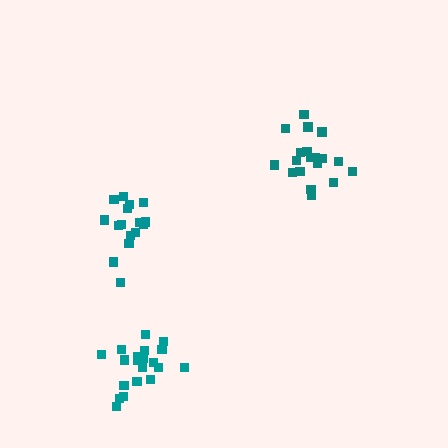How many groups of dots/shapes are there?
There are 3 groups.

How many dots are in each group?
Group 1: 16 dots, Group 2: 19 dots, Group 3: 20 dots (55 total).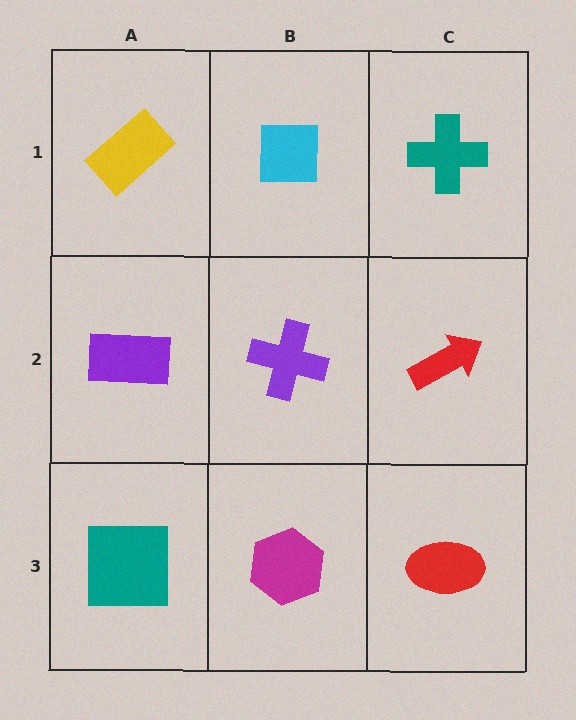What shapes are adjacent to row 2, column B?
A cyan square (row 1, column B), a magenta hexagon (row 3, column B), a purple rectangle (row 2, column A), a red arrow (row 2, column C).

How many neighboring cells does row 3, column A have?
2.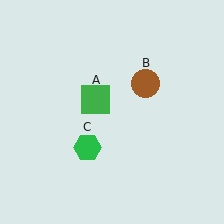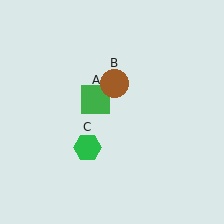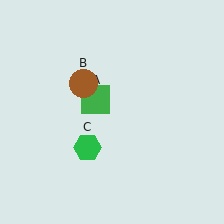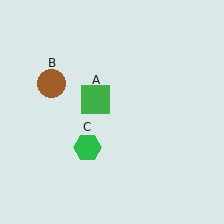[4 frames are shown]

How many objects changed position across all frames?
1 object changed position: brown circle (object B).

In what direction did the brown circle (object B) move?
The brown circle (object B) moved left.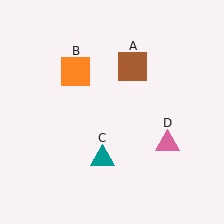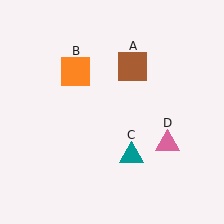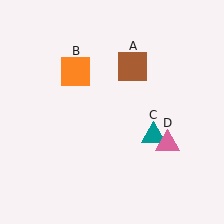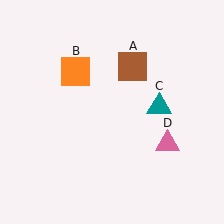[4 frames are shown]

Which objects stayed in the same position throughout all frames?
Brown square (object A) and orange square (object B) and pink triangle (object D) remained stationary.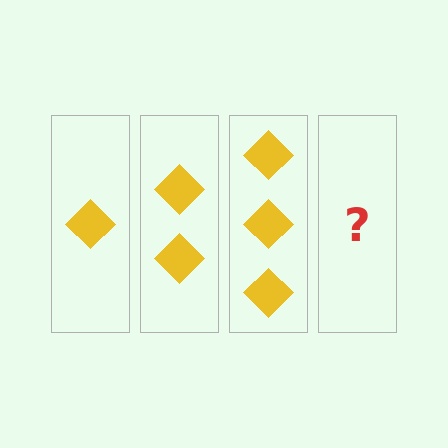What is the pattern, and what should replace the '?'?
The pattern is that each step adds one more diamond. The '?' should be 4 diamonds.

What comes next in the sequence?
The next element should be 4 diamonds.